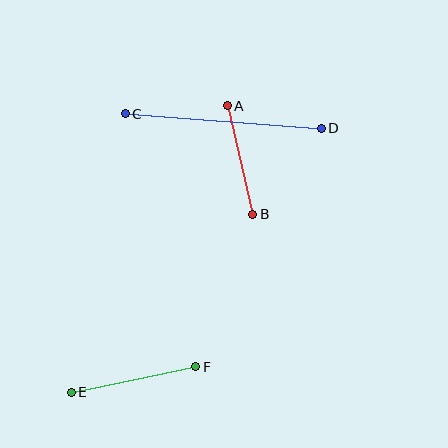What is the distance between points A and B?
The distance is approximately 112 pixels.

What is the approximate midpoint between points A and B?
The midpoint is at approximately (240, 160) pixels.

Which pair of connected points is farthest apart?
Points C and D are farthest apart.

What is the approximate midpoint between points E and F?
The midpoint is at approximately (134, 379) pixels.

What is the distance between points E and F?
The distance is approximately 127 pixels.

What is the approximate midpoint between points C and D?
The midpoint is at approximately (223, 121) pixels.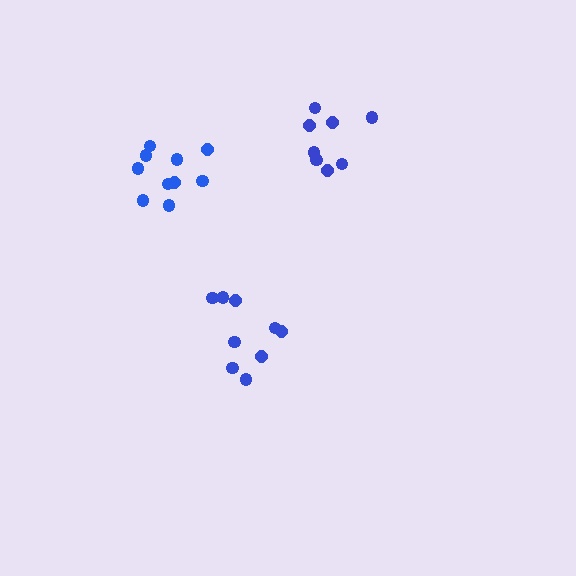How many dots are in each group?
Group 1: 10 dots, Group 2: 9 dots, Group 3: 8 dots (27 total).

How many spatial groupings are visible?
There are 3 spatial groupings.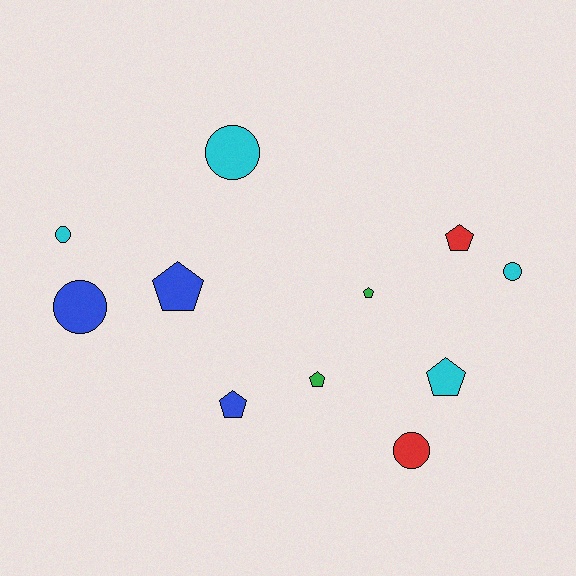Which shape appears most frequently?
Pentagon, with 6 objects.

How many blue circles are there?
There is 1 blue circle.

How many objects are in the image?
There are 11 objects.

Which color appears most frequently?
Cyan, with 4 objects.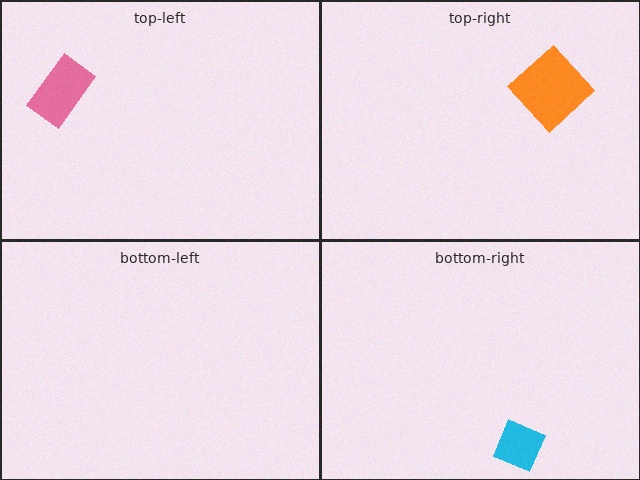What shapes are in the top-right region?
The orange diamond.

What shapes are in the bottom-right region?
The cyan diamond.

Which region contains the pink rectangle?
The top-left region.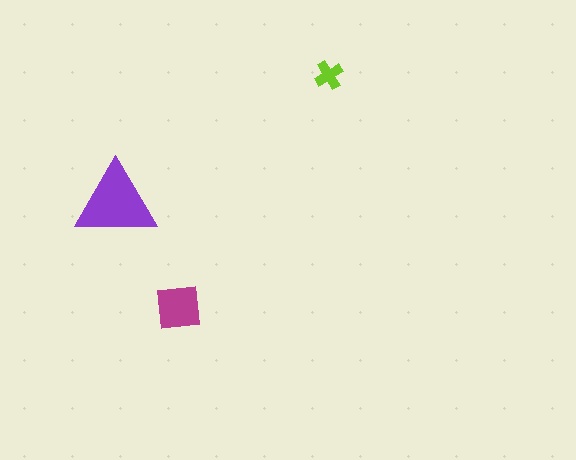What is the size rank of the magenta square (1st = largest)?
2nd.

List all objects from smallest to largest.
The lime cross, the magenta square, the purple triangle.